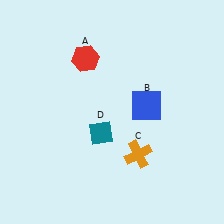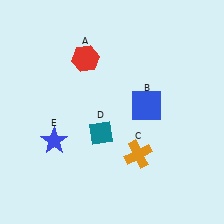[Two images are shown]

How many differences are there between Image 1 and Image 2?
There is 1 difference between the two images.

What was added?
A blue star (E) was added in Image 2.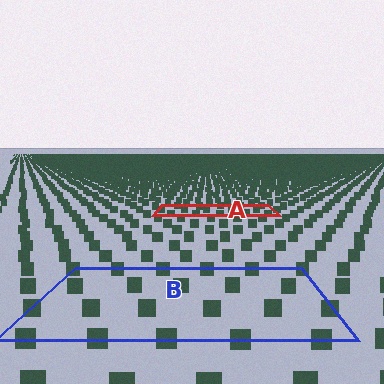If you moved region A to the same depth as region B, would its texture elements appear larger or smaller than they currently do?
They would appear larger. At a closer depth, the same texture elements are projected at a bigger on-screen size.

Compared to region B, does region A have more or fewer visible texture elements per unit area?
Region A has more texture elements per unit area — they are packed more densely because it is farther away.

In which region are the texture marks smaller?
The texture marks are smaller in region A, because it is farther away.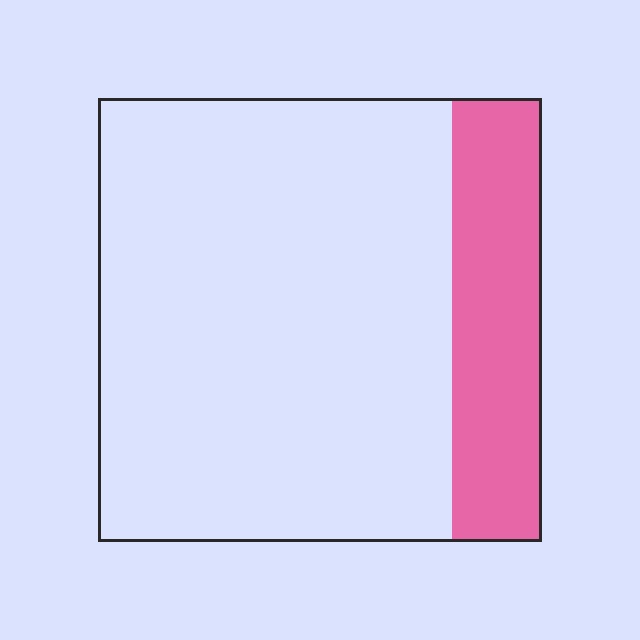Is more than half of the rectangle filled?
No.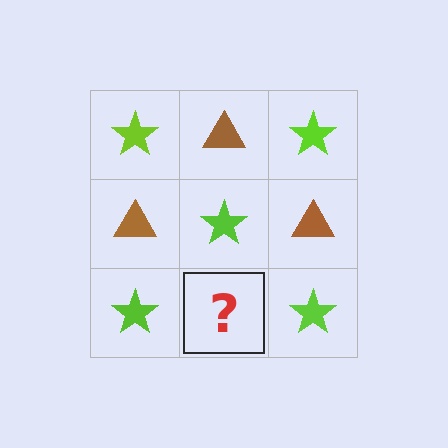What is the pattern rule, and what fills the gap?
The rule is that it alternates lime star and brown triangle in a checkerboard pattern. The gap should be filled with a brown triangle.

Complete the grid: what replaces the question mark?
The question mark should be replaced with a brown triangle.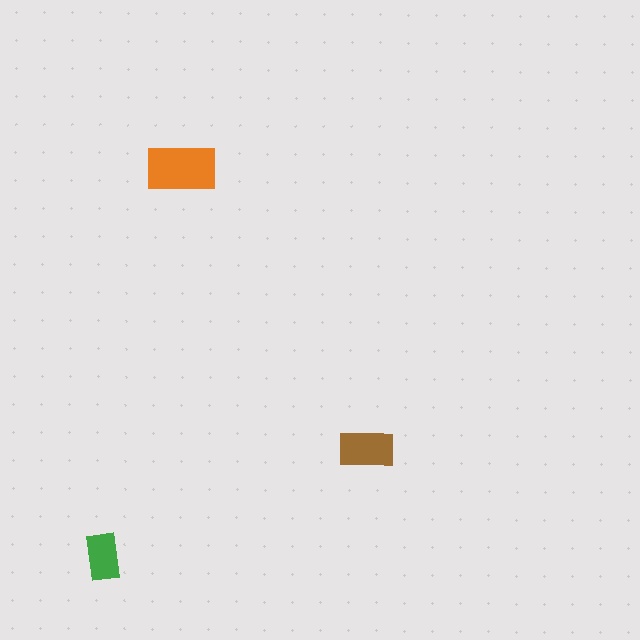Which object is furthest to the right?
The brown rectangle is rightmost.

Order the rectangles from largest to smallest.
the orange one, the brown one, the green one.